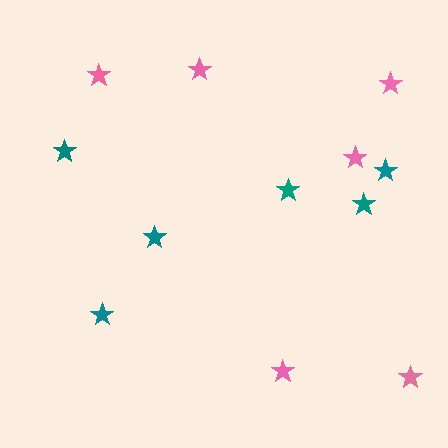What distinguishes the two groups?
There are 2 groups: one group of teal stars (6) and one group of pink stars (6).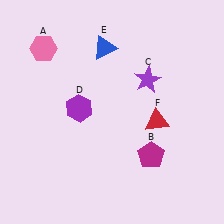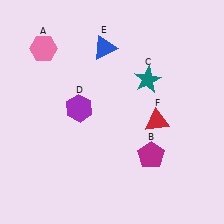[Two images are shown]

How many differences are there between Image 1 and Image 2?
There is 1 difference between the two images.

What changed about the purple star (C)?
In Image 1, C is purple. In Image 2, it changed to teal.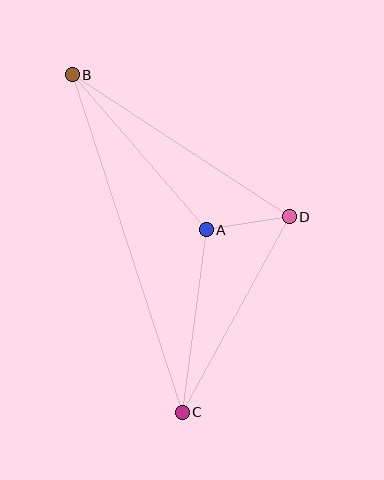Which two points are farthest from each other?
Points B and C are farthest from each other.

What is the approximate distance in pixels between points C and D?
The distance between C and D is approximately 223 pixels.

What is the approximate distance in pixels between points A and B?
The distance between A and B is approximately 205 pixels.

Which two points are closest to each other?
Points A and D are closest to each other.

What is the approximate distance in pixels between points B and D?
The distance between B and D is approximately 260 pixels.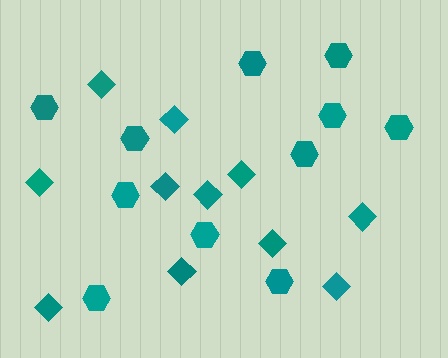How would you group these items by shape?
There are 2 groups: one group of hexagons (11) and one group of diamonds (11).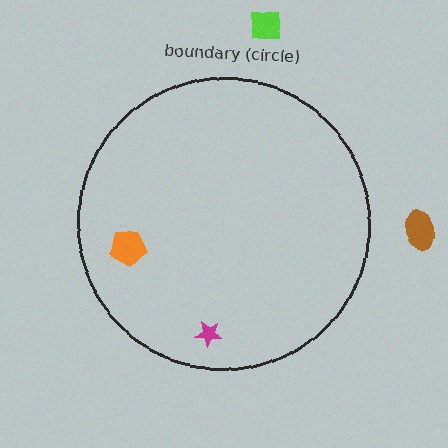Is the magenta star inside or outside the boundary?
Inside.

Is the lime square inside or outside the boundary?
Outside.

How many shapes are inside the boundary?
2 inside, 2 outside.